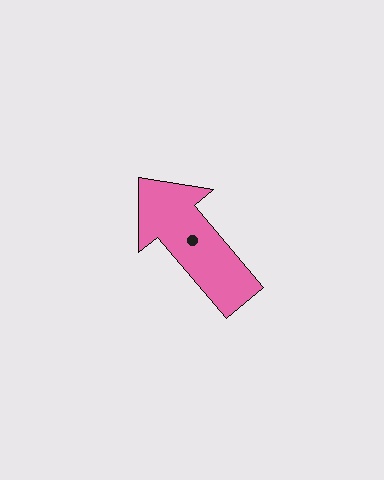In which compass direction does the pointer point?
Northwest.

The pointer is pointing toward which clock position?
Roughly 11 o'clock.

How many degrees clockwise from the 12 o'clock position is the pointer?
Approximately 320 degrees.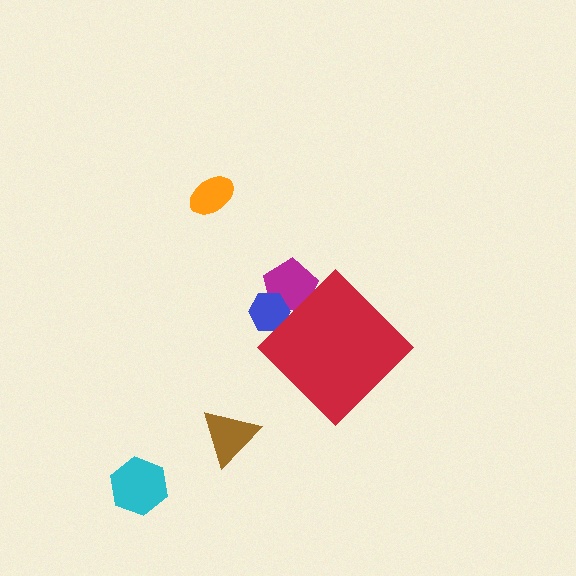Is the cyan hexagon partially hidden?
No, the cyan hexagon is fully visible.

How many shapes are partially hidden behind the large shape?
2 shapes are partially hidden.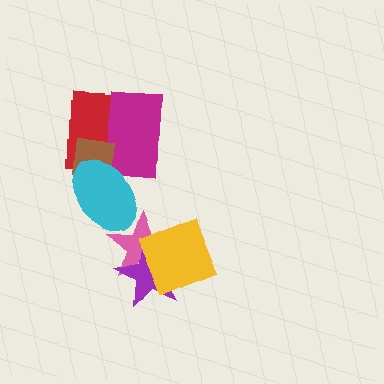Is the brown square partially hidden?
Yes, it is partially covered by another shape.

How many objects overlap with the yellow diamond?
2 objects overlap with the yellow diamond.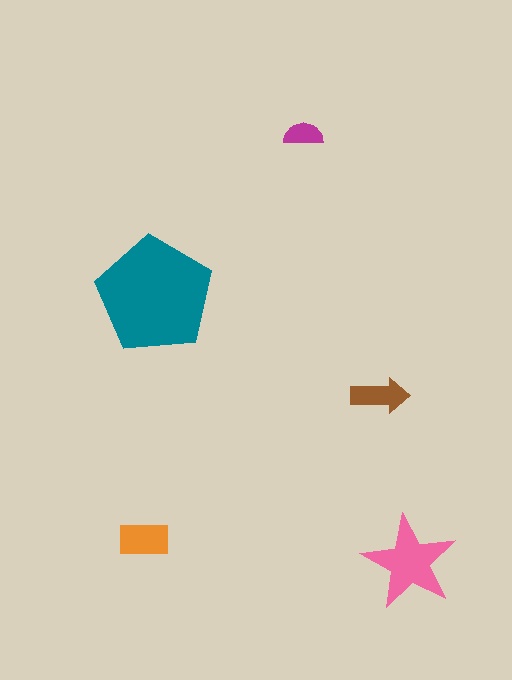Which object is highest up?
The magenta semicircle is topmost.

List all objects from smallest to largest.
The magenta semicircle, the brown arrow, the orange rectangle, the pink star, the teal pentagon.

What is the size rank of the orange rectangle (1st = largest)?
3rd.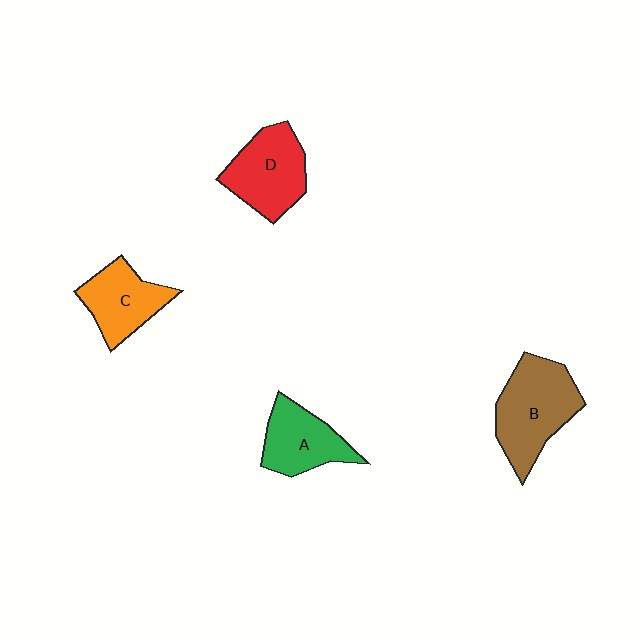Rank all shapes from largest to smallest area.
From largest to smallest: B (brown), D (red), C (orange), A (green).